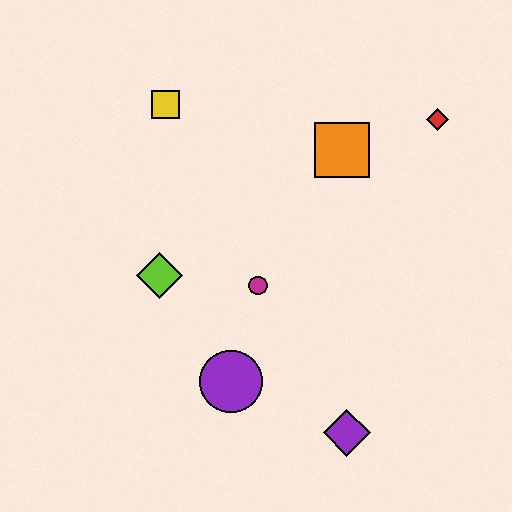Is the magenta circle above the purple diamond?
Yes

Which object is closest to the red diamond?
The orange square is closest to the red diamond.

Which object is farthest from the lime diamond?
The red diamond is farthest from the lime diamond.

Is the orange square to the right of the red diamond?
No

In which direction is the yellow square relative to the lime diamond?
The yellow square is above the lime diamond.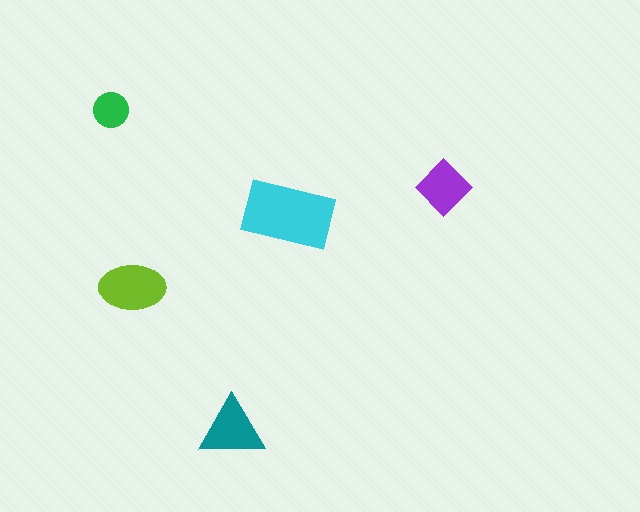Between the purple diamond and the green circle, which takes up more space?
The purple diamond.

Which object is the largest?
The cyan rectangle.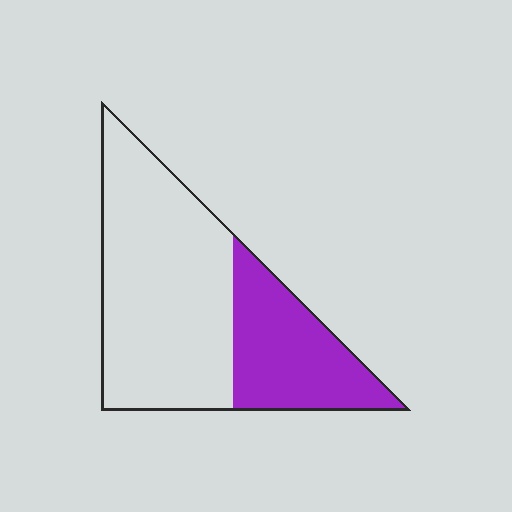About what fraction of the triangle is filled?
About one third (1/3).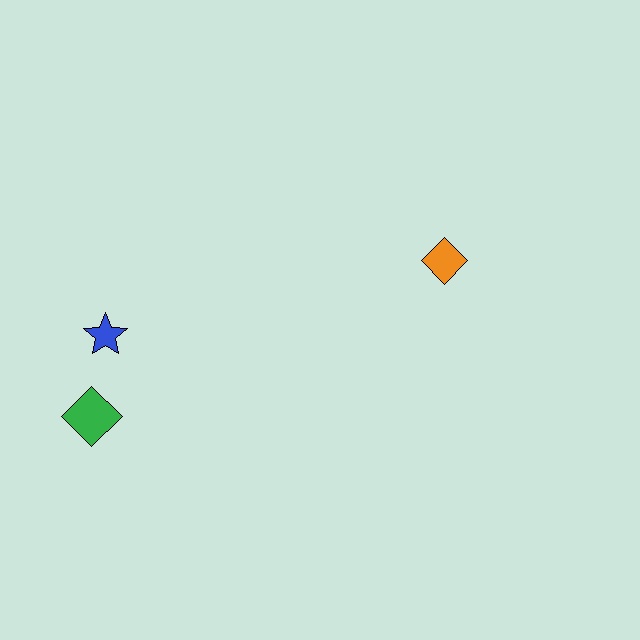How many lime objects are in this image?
There are no lime objects.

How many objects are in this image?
There are 3 objects.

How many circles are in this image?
There are no circles.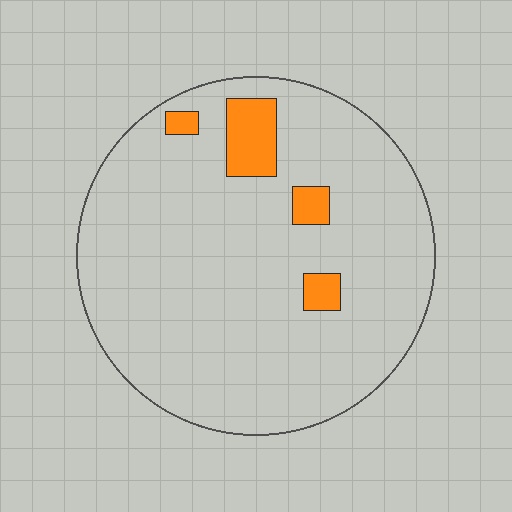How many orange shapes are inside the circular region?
4.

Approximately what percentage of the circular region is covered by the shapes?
Approximately 10%.